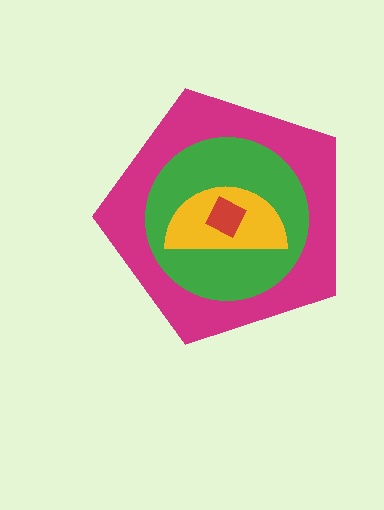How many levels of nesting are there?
4.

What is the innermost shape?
The red diamond.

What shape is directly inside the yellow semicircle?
The red diamond.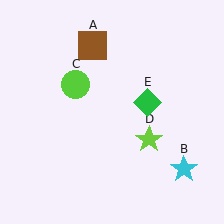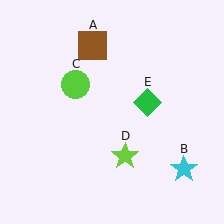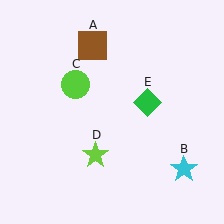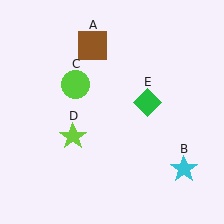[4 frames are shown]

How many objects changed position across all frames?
1 object changed position: lime star (object D).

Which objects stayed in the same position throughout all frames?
Brown square (object A) and cyan star (object B) and lime circle (object C) and green diamond (object E) remained stationary.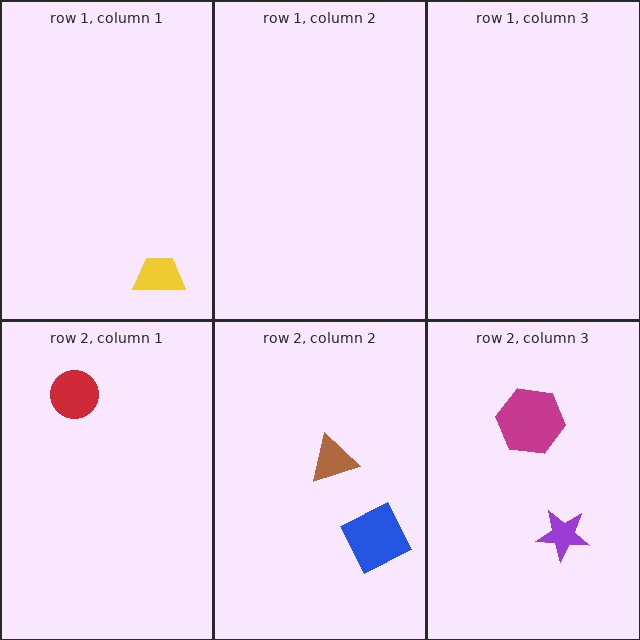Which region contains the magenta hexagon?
The row 2, column 3 region.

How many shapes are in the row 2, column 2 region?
2.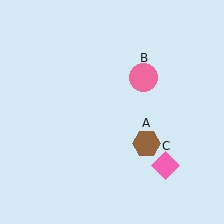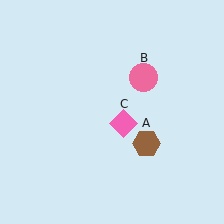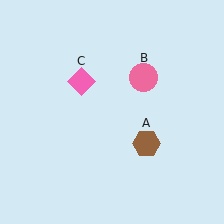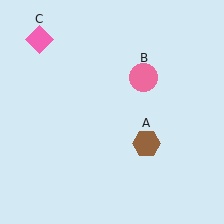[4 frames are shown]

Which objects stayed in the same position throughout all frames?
Brown hexagon (object A) and pink circle (object B) remained stationary.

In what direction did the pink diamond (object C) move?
The pink diamond (object C) moved up and to the left.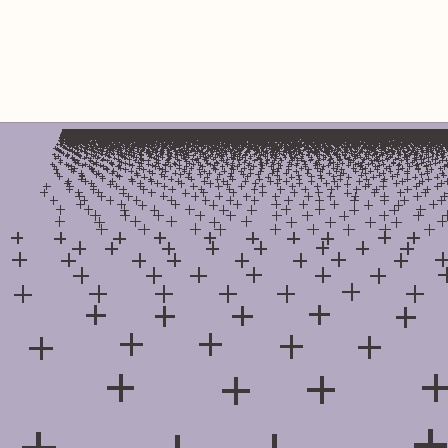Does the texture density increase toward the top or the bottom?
Density increases toward the top.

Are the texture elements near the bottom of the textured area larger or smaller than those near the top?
Larger. Near the bottom, elements are closer to the viewer and appear at a bigger on-screen size.